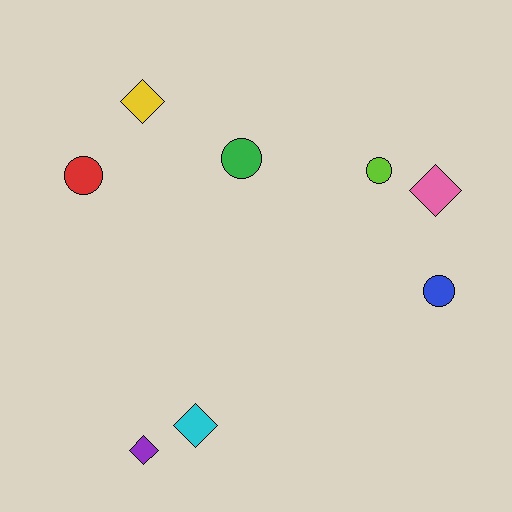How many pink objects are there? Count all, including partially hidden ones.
There is 1 pink object.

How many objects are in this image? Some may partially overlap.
There are 8 objects.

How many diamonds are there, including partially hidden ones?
There are 4 diamonds.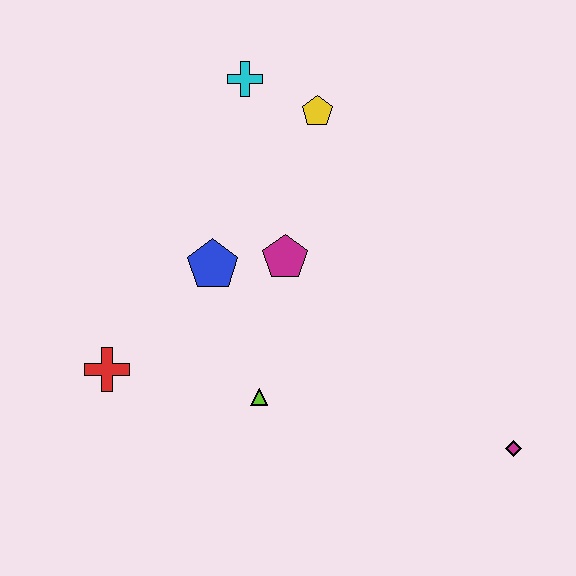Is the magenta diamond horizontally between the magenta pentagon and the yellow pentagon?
No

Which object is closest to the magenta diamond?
The lime triangle is closest to the magenta diamond.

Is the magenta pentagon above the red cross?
Yes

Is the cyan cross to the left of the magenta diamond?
Yes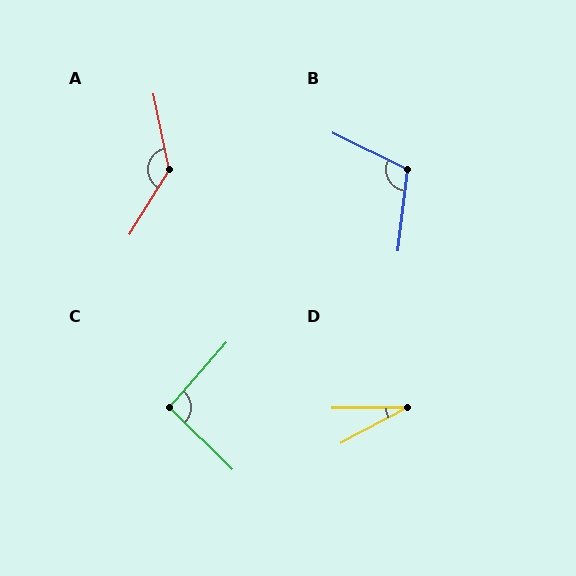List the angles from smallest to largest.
D (28°), C (94°), B (109°), A (136°).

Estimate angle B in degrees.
Approximately 109 degrees.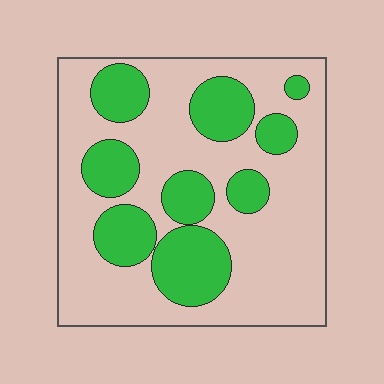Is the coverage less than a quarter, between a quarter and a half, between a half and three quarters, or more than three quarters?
Between a quarter and a half.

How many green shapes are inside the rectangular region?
9.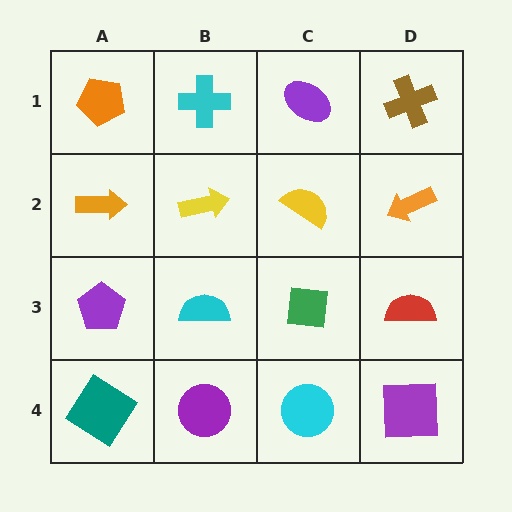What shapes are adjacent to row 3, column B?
A yellow arrow (row 2, column B), a purple circle (row 4, column B), a purple pentagon (row 3, column A), a green square (row 3, column C).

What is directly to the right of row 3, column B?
A green square.